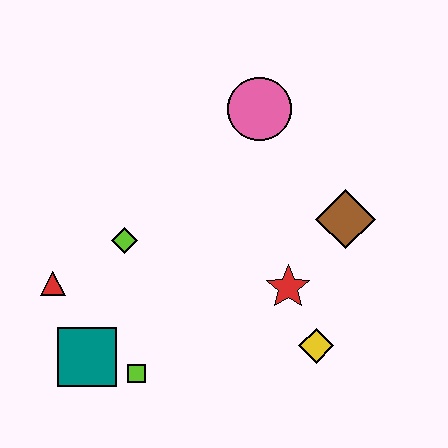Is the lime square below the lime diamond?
Yes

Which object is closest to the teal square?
The lime square is closest to the teal square.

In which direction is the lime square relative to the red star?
The lime square is to the left of the red star.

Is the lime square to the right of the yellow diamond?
No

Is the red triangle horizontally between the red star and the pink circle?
No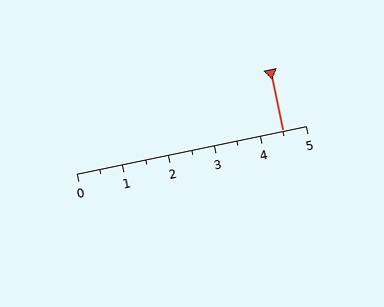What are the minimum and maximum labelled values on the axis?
The axis runs from 0 to 5.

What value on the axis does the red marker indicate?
The marker indicates approximately 4.5.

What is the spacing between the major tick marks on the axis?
The major ticks are spaced 1 apart.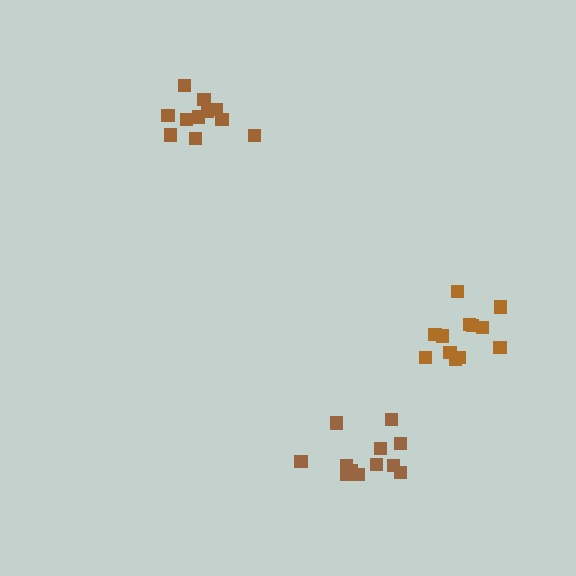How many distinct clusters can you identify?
There are 3 distinct clusters.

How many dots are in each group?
Group 1: 12 dots, Group 2: 11 dots, Group 3: 12 dots (35 total).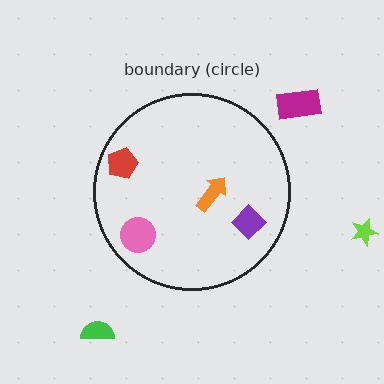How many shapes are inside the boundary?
4 inside, 3 outside.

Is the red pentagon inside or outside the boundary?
Inside.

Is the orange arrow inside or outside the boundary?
Inside.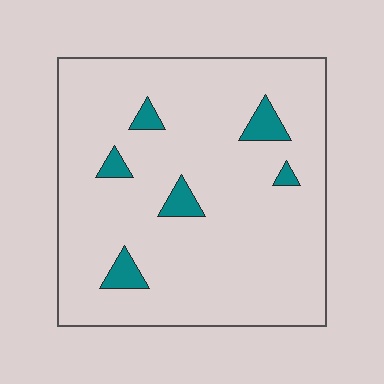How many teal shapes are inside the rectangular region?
6.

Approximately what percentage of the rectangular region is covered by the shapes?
Approximately 5%.